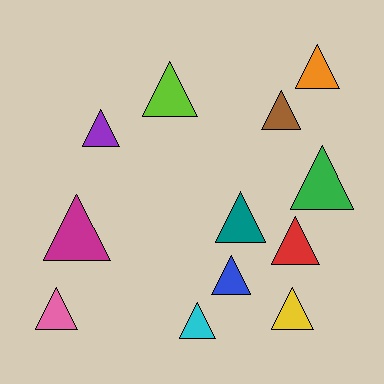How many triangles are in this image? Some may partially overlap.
There are 12 triangles.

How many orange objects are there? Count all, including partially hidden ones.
There is 1 orange object.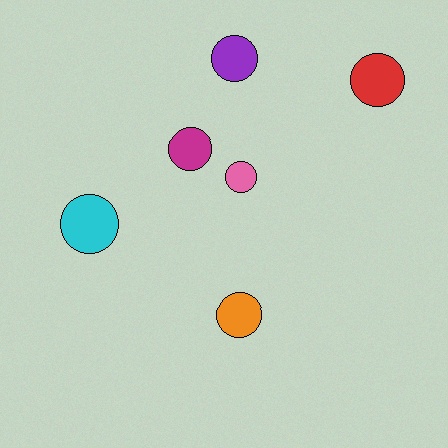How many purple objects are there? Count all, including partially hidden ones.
There is 1 purple object.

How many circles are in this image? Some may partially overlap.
There are 6 circles.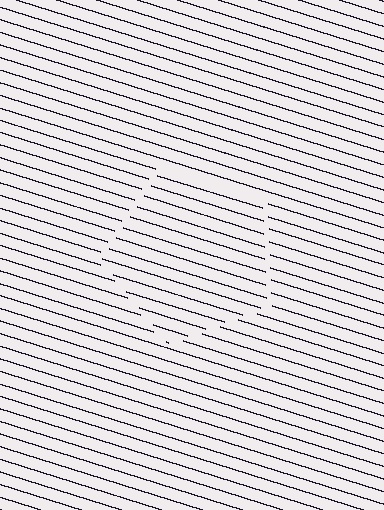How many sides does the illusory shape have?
5 sides — the line-ends trace a pentagon.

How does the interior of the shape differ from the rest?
The interior of the shape contains the same grating, shifted by half a period — the contour is defined by the phase discontinuity where line-ends from the inner and outer gratings abut.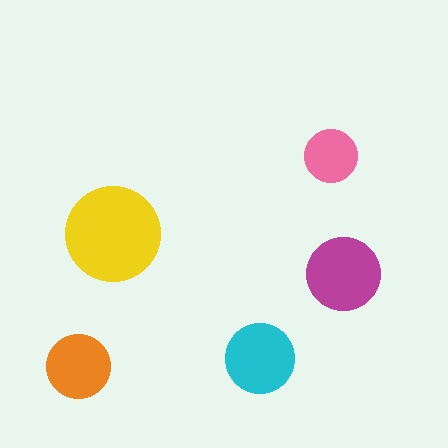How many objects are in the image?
There are 5 objects in the image.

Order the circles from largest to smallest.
the yellow one, the magenta one, the cyan one, the orange one, the pink one.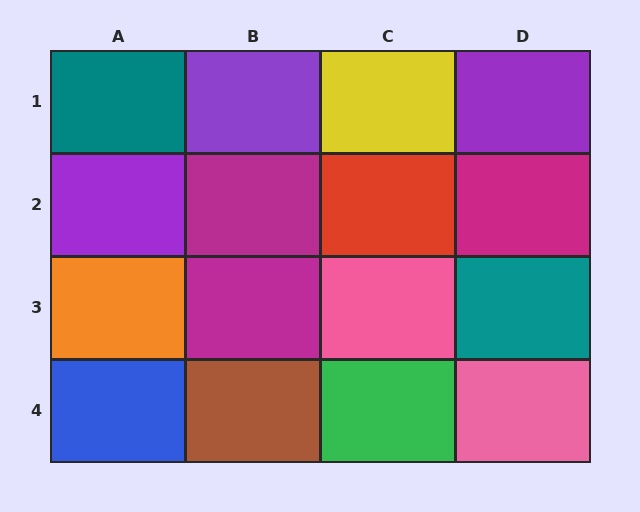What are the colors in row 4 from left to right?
Blue, brown, green, pink.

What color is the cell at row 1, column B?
Purple.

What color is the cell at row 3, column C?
Pink.